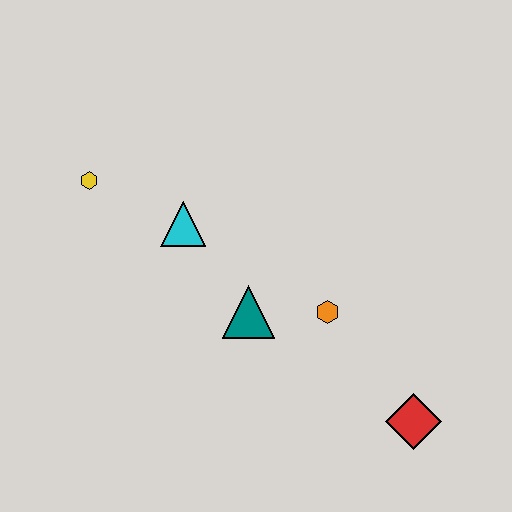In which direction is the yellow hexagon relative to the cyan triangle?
The yellow hexagon is to the left of the cyan triangle.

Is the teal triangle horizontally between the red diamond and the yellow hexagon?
Yes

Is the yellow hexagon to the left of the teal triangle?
Yes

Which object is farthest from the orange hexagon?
The yellow hexagon is farthest from the orange hexagon.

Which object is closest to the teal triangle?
The orange hexagon is closest to the teal triangle.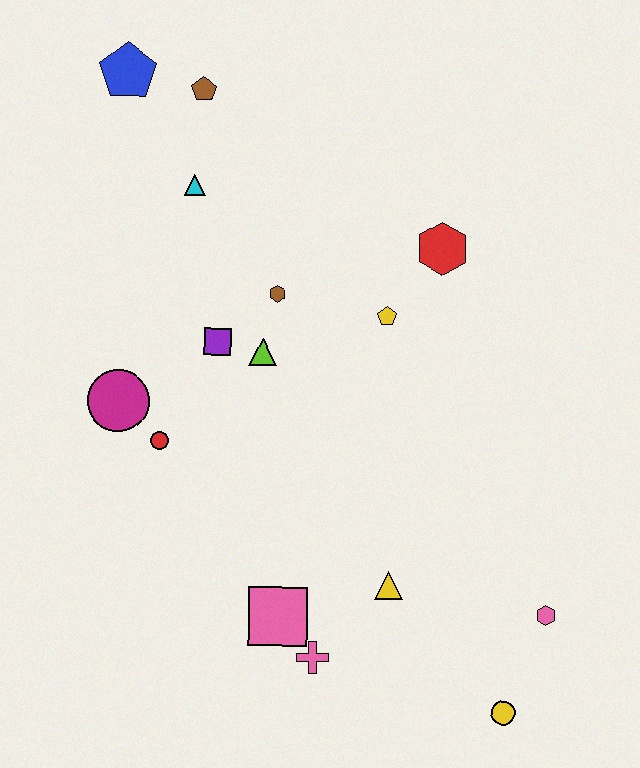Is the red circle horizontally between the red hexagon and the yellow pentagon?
No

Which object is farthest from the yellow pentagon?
The yellow circle is farthest from the yellow pentagon.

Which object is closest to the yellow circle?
The pink hexagon is closest to the yellow circle.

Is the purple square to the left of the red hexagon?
Yes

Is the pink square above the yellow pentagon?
No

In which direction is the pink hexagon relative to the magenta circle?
The pink hexagon is to the right of the magenta circle.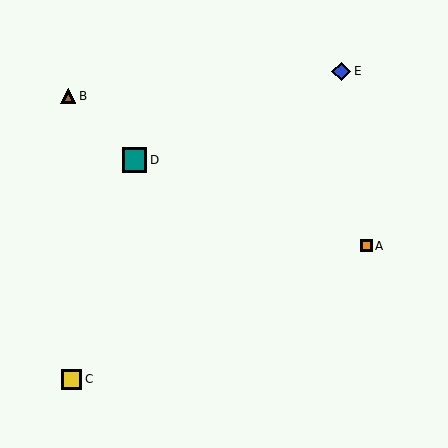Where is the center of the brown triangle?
The center of the brown triangle is at (68, 96).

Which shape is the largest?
The teal square (labeled D) is the largest.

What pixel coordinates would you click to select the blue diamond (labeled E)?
Click at (341, 71) to select the blue diamond E.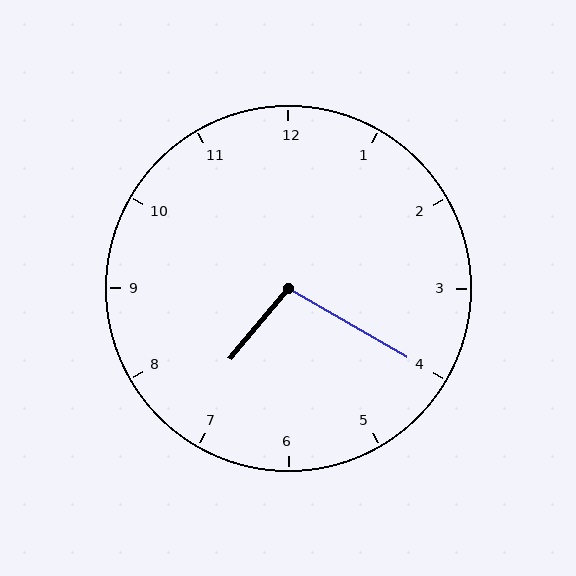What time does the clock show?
7:20.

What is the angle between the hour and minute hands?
Approximately 100 degrees.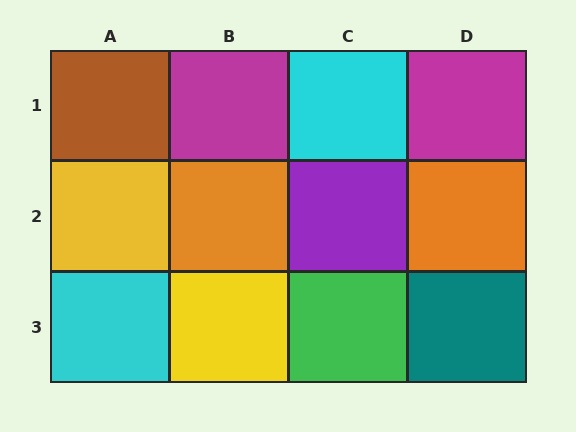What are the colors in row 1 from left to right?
Brown, magenta, cyan, magenta.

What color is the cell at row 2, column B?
Orange.